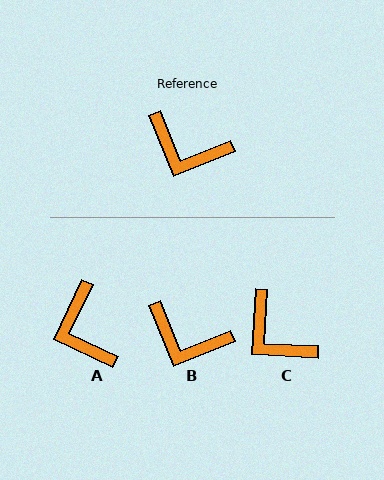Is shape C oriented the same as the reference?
No, it is off by about 25 degrees.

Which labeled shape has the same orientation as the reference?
B.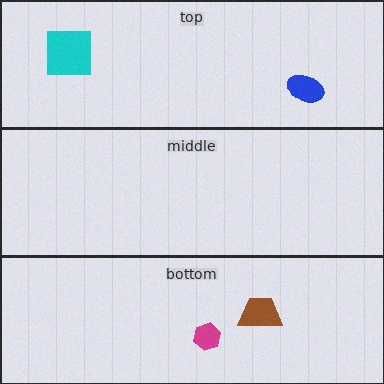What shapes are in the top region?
The blue ellipse, the cyan square.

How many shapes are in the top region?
2.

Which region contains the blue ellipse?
The top region.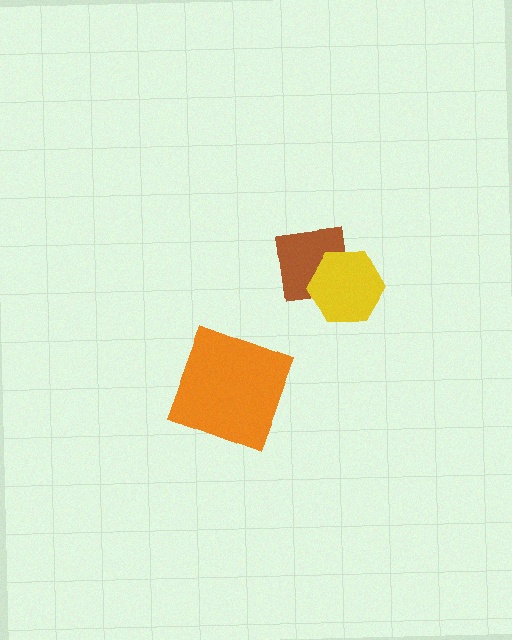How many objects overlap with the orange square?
0 objects overlap with the orange square.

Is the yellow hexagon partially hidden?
No, no other shape covers it.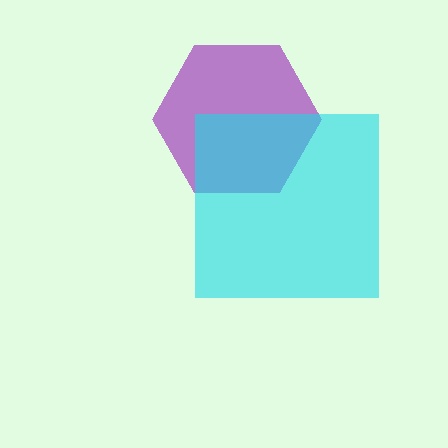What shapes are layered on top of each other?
The layered shapes are: a purple hexagon, a cyan square.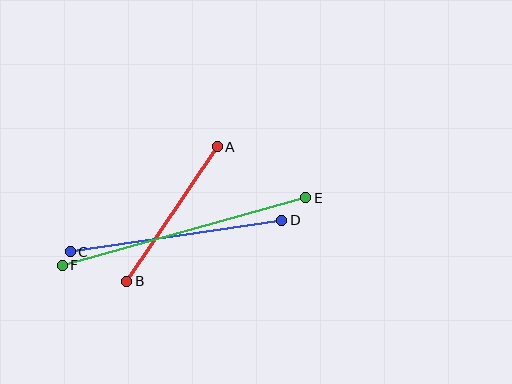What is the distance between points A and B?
The distance is approximately 162 pixels.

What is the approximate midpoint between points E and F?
The midpoint is at approximately (184, 231) pixels.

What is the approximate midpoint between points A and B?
The midpoint is at approximately (172, 214) pixels.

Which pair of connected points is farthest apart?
Points E and F are farthest apart.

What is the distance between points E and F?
The distance is approximately 253 pixels.